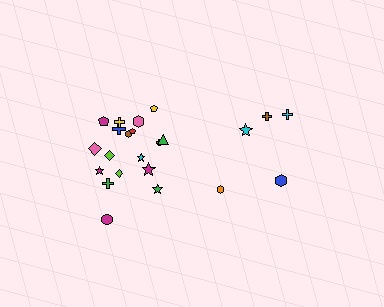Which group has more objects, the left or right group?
The left group.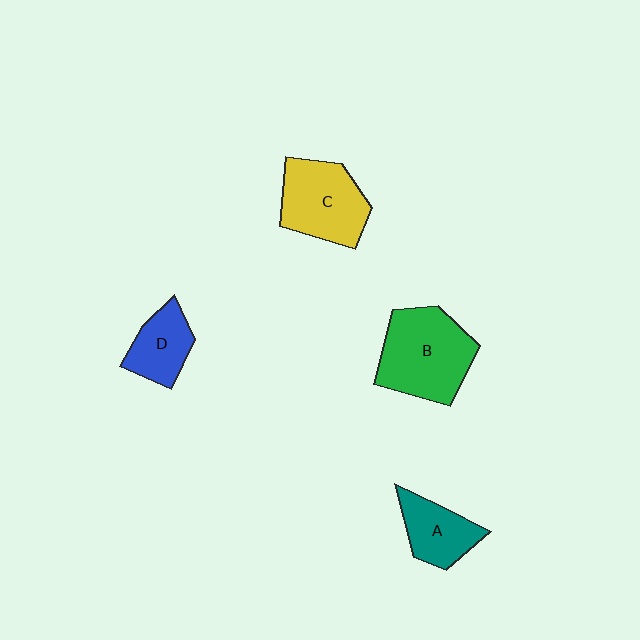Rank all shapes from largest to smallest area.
From largest to smallest: B (green), C (yellow), A (teal), D (blue).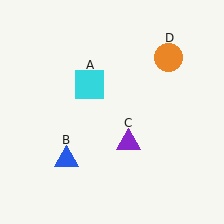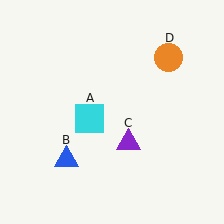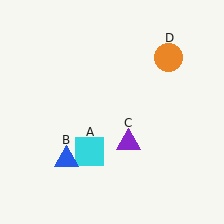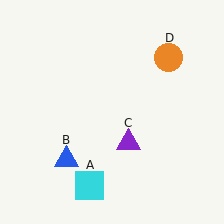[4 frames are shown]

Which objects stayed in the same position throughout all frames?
Blue triangle (object B) and purple triangle (object C) and orange circle (object D) remained stationary.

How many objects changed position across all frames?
1 object changed position: cyan square (object A).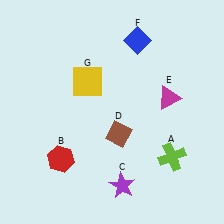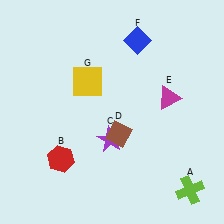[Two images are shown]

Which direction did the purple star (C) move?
The purple star (C) moved up.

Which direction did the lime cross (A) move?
The lime cross (A) moved down.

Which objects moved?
The objects that moved are: the lime cross (A), the purple star (C).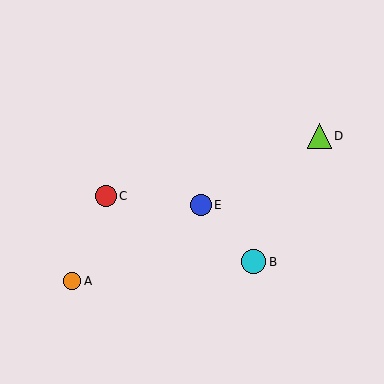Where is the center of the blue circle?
The center of the blue circle is at (201, 205).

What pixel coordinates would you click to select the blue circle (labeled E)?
Click at (201, 205) to select the blue circle E.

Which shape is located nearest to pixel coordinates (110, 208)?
The red circle (labeled C) at (106, 196) is nearest to that location.